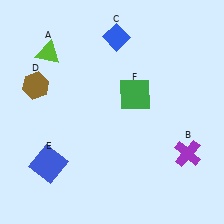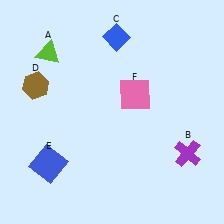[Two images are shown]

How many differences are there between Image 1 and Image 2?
There is 1 difference between the two images.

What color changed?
The square (F) changed from green in Image 1 to pink in Image 2.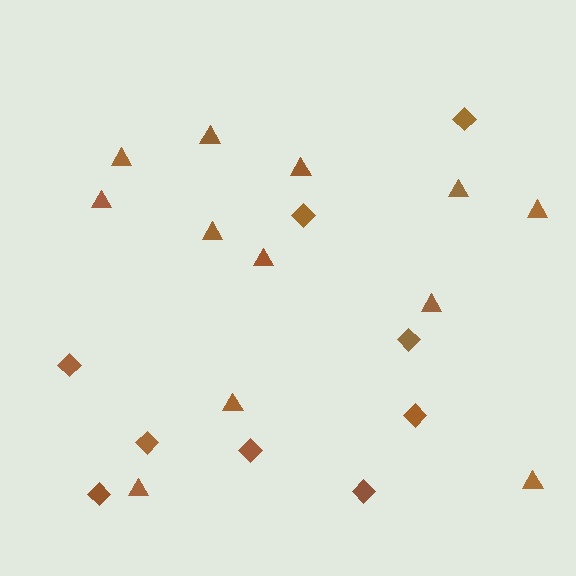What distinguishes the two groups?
There are 2 groups: one group of triangles (12) and one group of diamonds (9).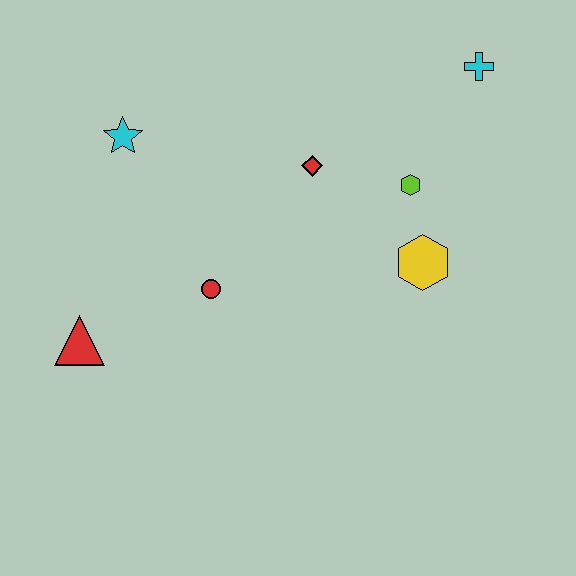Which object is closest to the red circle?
The red triangle is closest to the red circle.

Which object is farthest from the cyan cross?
The red triangle is farthest from the cyan cross.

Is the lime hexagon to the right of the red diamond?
Yes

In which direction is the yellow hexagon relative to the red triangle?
The yellow hexagon is to the right of the red triangle.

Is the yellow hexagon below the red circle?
No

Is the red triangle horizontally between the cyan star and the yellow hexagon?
No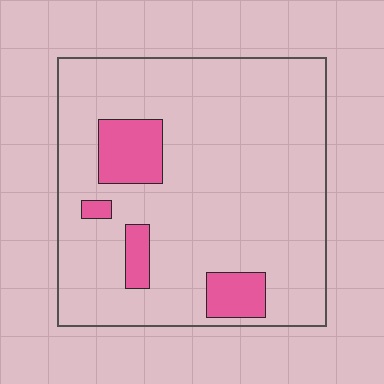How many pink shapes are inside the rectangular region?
4.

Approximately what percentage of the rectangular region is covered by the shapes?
Approximately 15%.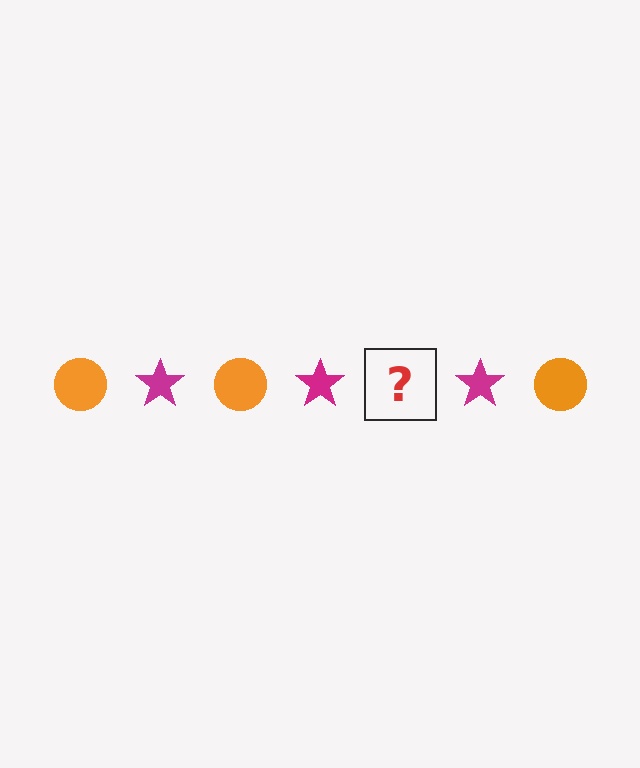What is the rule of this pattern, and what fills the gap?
The rule is that the pattern alternates between orange circle and magenta star. The gap should be filled with an orange circle.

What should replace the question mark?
The question mark should be replaced with an orange circle.